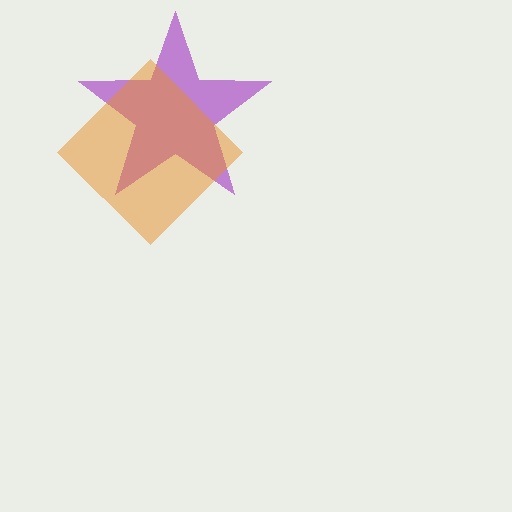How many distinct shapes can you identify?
There are 2 distinct shapes: a purple star, an orange diamond.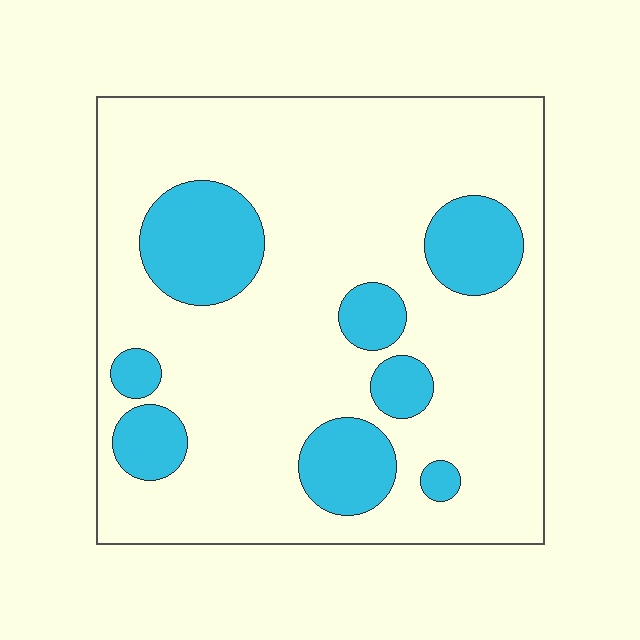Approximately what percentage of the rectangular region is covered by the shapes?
Approximately 20%.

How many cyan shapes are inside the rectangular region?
8.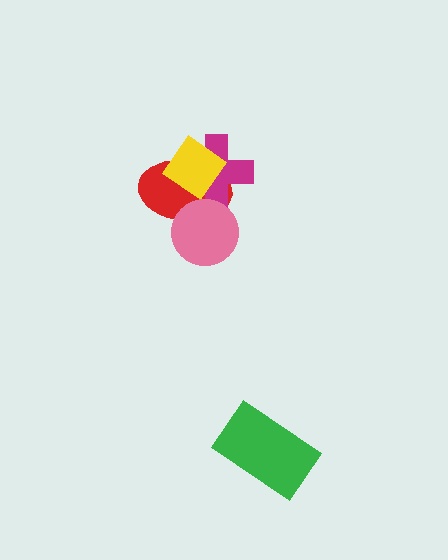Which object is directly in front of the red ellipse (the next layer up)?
The magenta cross is directly in front of the red ellipse.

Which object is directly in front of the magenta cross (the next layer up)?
The yellow diamond is directly in front of the magenta cross.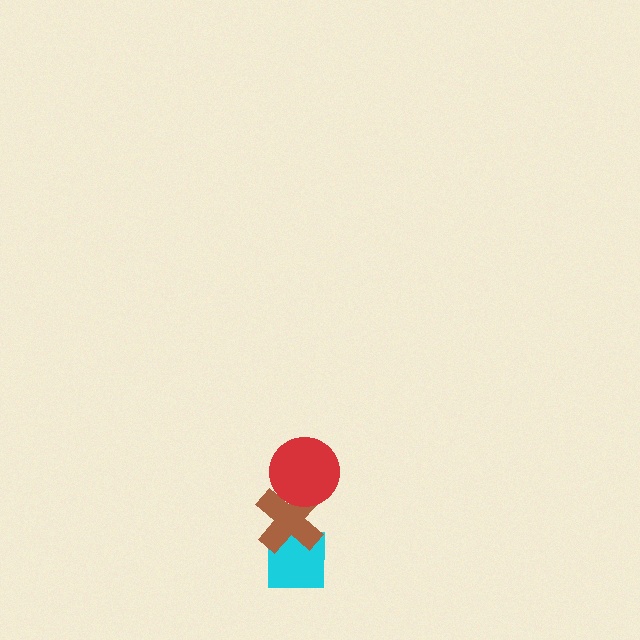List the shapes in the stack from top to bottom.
From top to bottom: the red circle, the brown cross, the cyan square.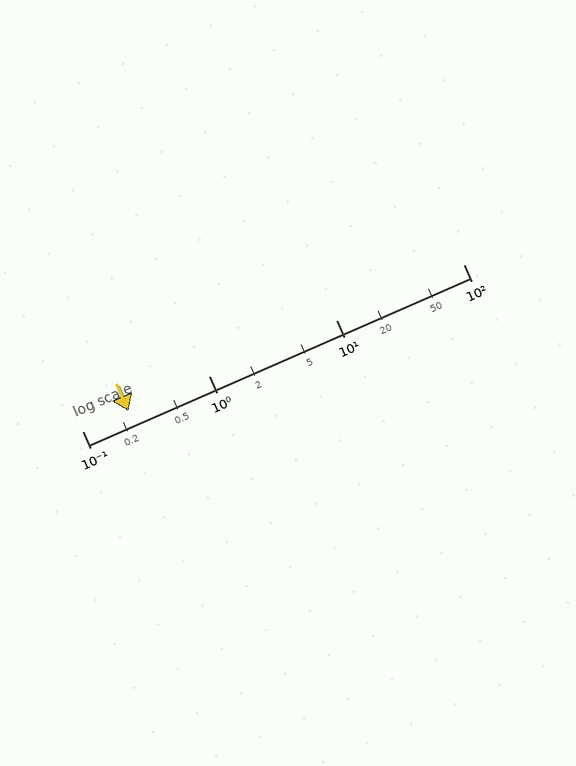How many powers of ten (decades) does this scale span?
The scale spans 3 decades, from 0.1 to 100.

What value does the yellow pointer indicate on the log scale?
The pointer indicates approximately 0.23.